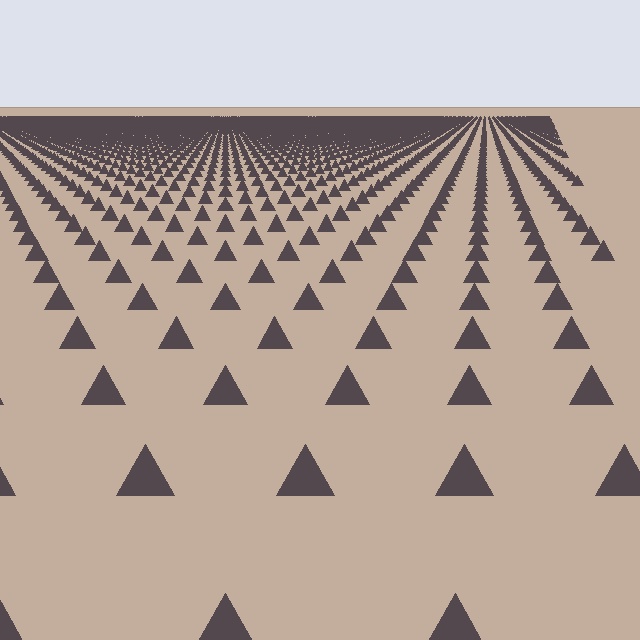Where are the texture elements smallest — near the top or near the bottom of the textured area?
Near the top.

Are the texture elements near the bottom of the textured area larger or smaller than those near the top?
Larger. Near the bottom, elements are closer to the viewer and appear at a bigger on-screen size.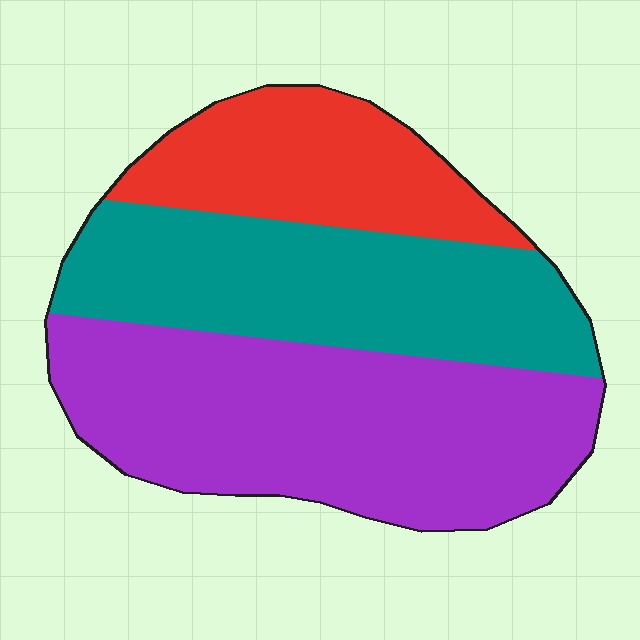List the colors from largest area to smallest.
From largest to smallest: purple, teal, red.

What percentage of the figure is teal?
Teal covers roughly 35% of the figure.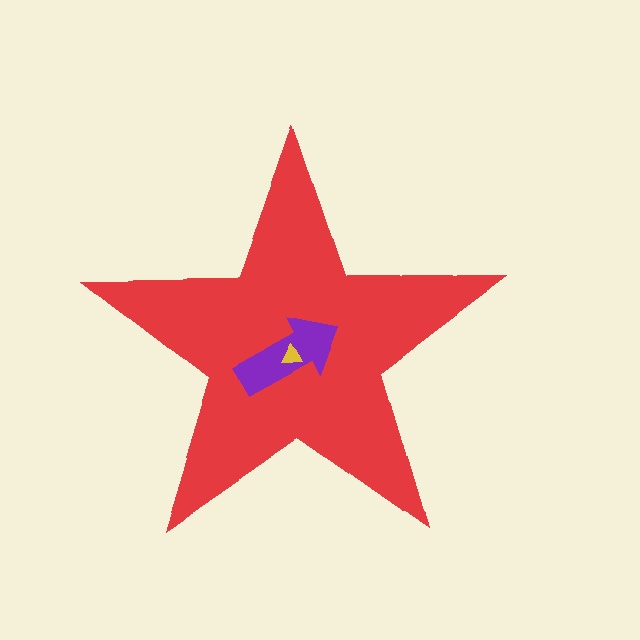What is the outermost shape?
The red star.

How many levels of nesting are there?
3.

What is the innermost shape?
The yellow triangle.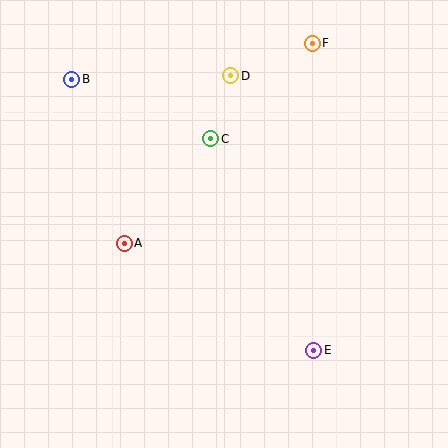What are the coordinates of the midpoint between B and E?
The midpoint between B and E is at (193, 215).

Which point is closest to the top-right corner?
Point F is closest to the top-right corner.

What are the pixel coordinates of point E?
Point E is at (314, 350).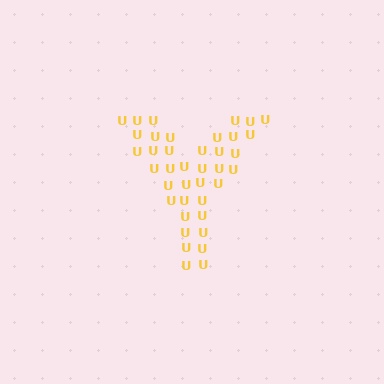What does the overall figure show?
The overall figure shows the letter Y.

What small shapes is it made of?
It is made of small letter U's.